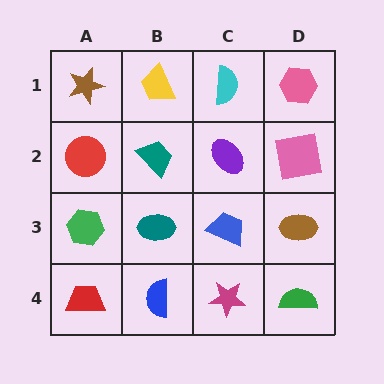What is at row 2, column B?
A teal trapezoid.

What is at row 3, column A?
A green hexagon.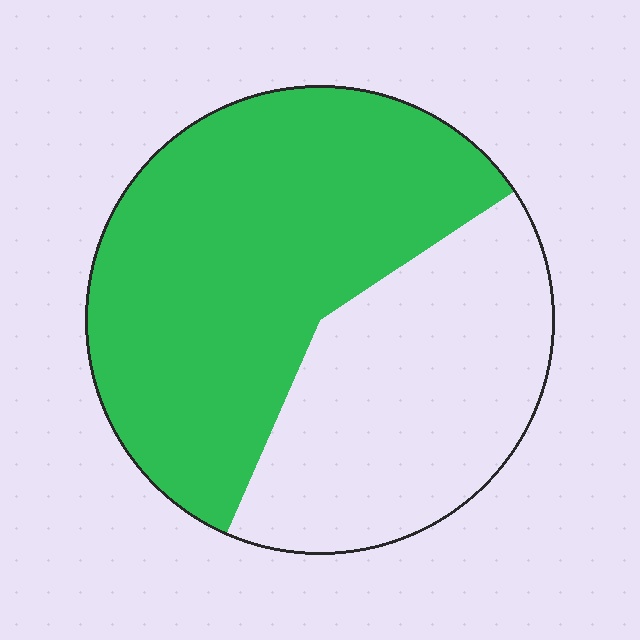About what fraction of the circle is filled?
About three fifths (3/5).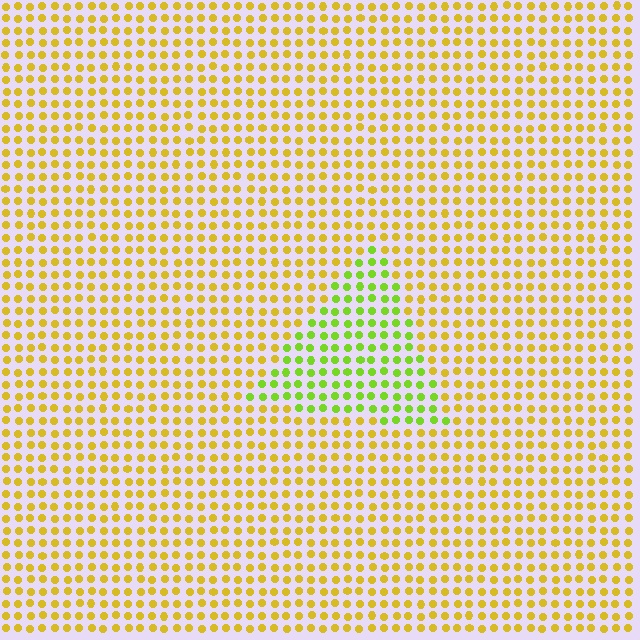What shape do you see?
I see a triangle.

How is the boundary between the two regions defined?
The boundary is defined purely by a slight shift in hue (about 42 degrees). Spacing, size, and orientation are identical on both sides.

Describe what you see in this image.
The image is filled with small yellow elements in a uniform arrangement. A triangle-shaped region is visible where the elements are tinted to a slightly different hue, forming a subtle color boundary.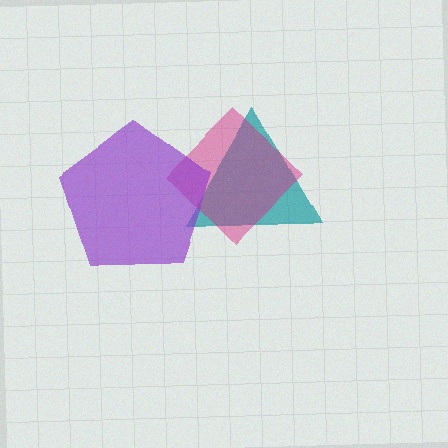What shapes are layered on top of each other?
The layered shapes are: a teal triangle, a magenta diamond, a purple pentagon.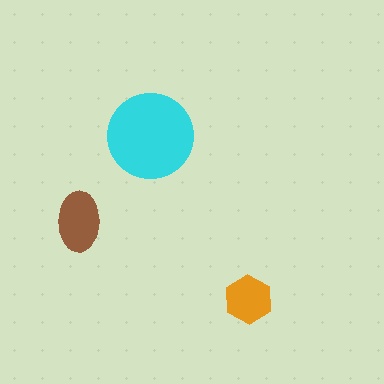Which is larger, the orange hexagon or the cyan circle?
The cyan circle.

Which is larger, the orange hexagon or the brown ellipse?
The brown ellipse.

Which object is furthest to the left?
The brown ellipse is leftmost.